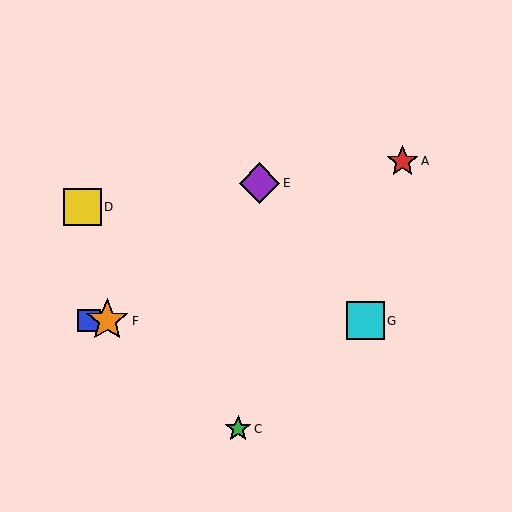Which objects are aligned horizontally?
Objects B, F, G are aligned horizontally.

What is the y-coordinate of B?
Object B is at y≈321.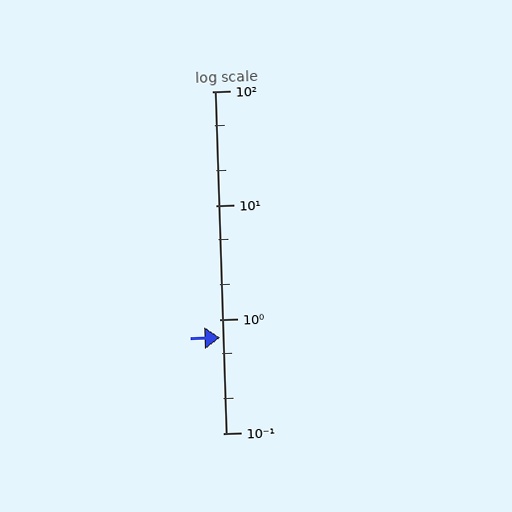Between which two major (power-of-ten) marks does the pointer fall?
The pointer is between 0.1 and 1.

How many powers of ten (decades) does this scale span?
The scale spans 3 decades, from 0.1 to 100.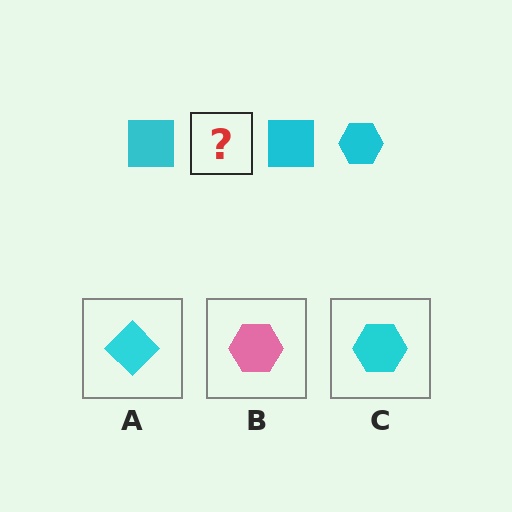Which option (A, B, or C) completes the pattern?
C.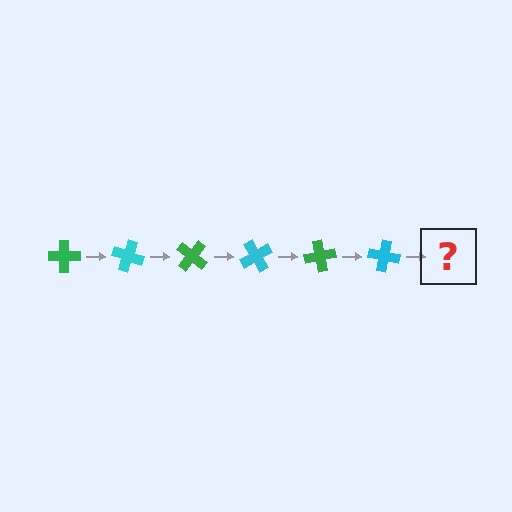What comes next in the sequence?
The next element should be a green cross, rotated 120 degrees from the start.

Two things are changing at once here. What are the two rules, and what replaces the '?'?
The two rules are that it rotates 20 degrees each step and the color cycles through green and cyan. The '?' should be a green cross, rotated 120 degrees from the start.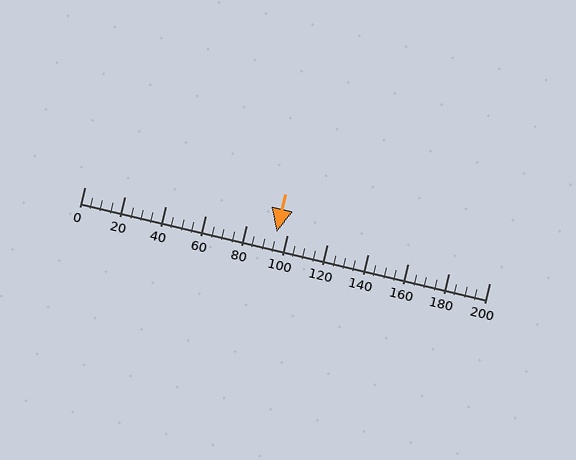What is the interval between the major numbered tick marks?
The major tick marks are spaced 20 units apart.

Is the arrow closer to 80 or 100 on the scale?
The arrow is closer to 100.